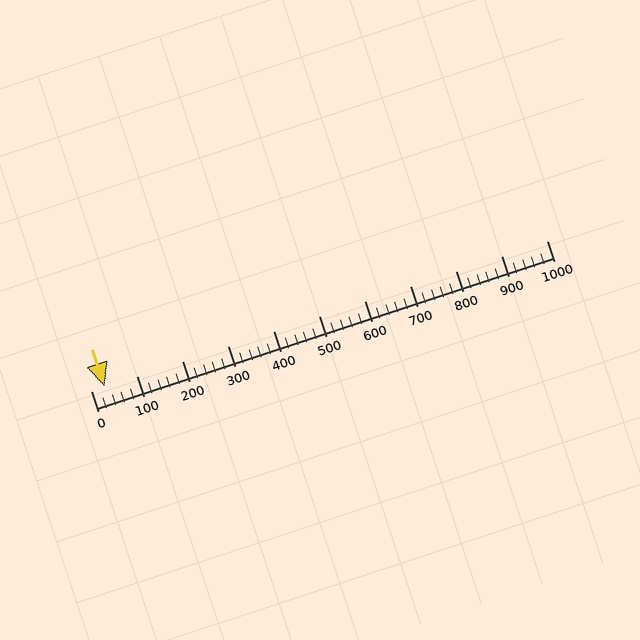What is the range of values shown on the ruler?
The ruler shows values from 0 to 1000.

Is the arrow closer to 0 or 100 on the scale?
The arrow is closer to 0.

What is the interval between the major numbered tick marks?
The major tick marks are spaced 100 units apart.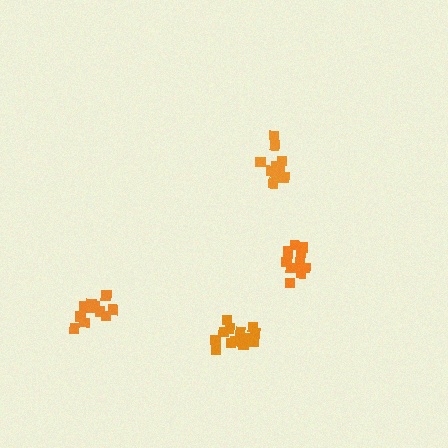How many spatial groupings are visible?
There are 4 spatial groupings.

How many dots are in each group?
Group 1: 11 dots, Group 2: 14 dots, Group 3: 11 dots, Group 4: 11 dots (47 total).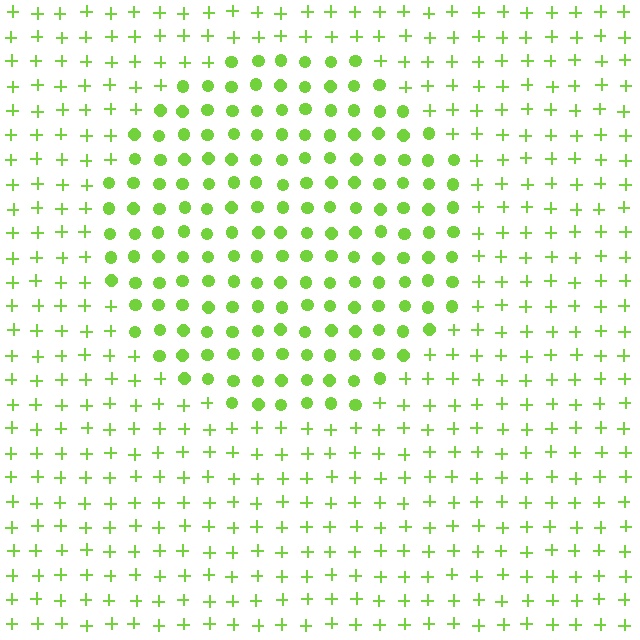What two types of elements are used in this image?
The image uses circles inside the circle region and plus signs outside it.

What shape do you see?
I see a circle.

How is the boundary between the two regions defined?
The boundary is defined by a change in element shape: circles inside vs. plus signs outside. All elements share the same color and spacing.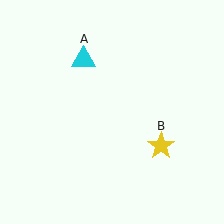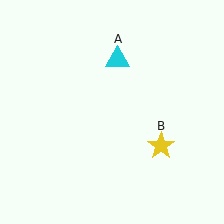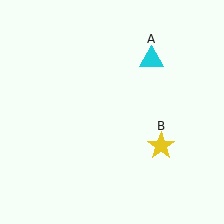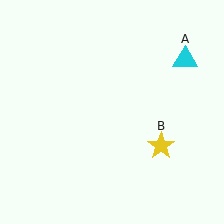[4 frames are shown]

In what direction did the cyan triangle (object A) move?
The cyan triangle (object A) moved right.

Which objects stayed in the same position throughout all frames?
Yellow star (object B) remained stationary.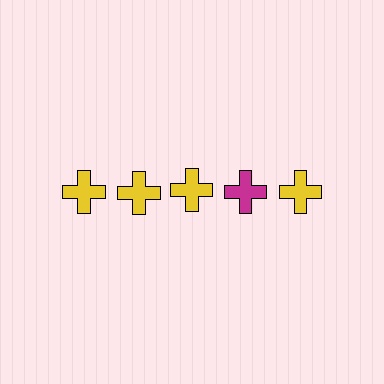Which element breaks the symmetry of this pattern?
The magenta cross in the top row, second from right column breaks the symmetry. All other shapes are yellow crosses.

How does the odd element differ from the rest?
It has a different color: magenta instead of yellow.